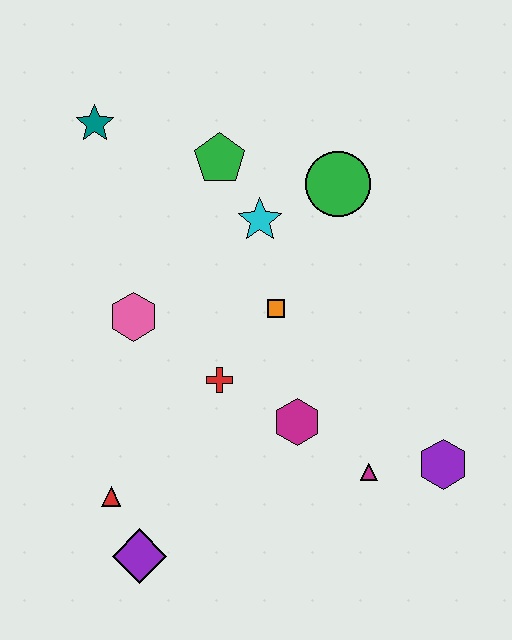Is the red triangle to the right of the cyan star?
No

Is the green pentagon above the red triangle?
Yes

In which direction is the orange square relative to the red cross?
The orange square is above the red cross.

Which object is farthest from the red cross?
The teal star is farthest from the red cross.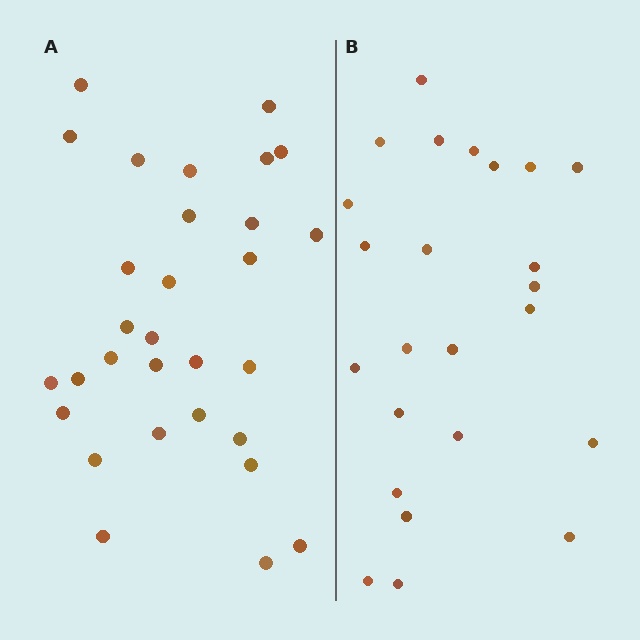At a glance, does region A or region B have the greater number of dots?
Region A (the left region) has more dots.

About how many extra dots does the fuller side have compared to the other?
Region A has about 6 more dots than region B.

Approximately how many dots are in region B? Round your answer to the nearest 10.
About 20 dots. (The exact count is 24, which rounds to 20.)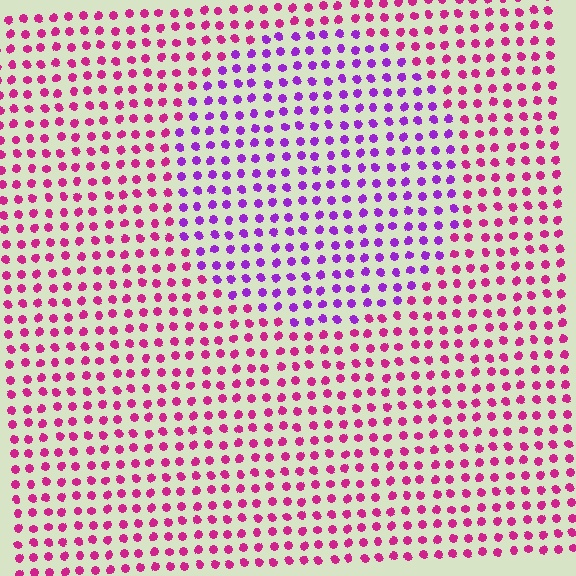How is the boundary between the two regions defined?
The boundary is defined purely by a slight shift in hue (about 42 degrees). Spacing, size, and orientation are identical on both sides.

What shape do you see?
I see a circle.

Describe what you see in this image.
The image is filled with small magenta elements in a uniform arrangement. A circle-shaped region is visible where the elements are tinted to a slightly different hue, forming a subtle color boundary.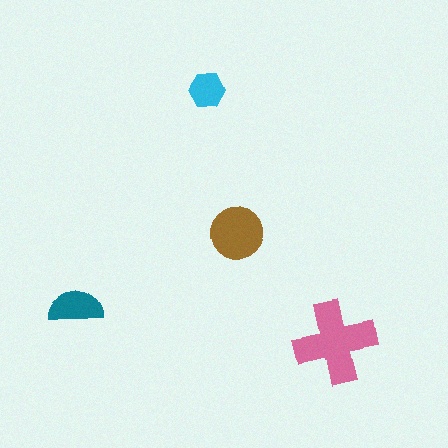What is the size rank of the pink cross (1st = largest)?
1st.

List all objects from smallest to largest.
The cyan hexagon, the teal semicircle, the brown circle, the pink cross.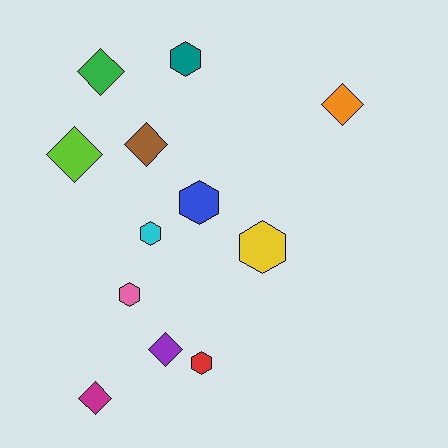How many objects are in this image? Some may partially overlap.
There are 12 objects.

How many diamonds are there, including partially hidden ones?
There are 6 diamonds.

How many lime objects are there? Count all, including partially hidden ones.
There is 1 lime object.